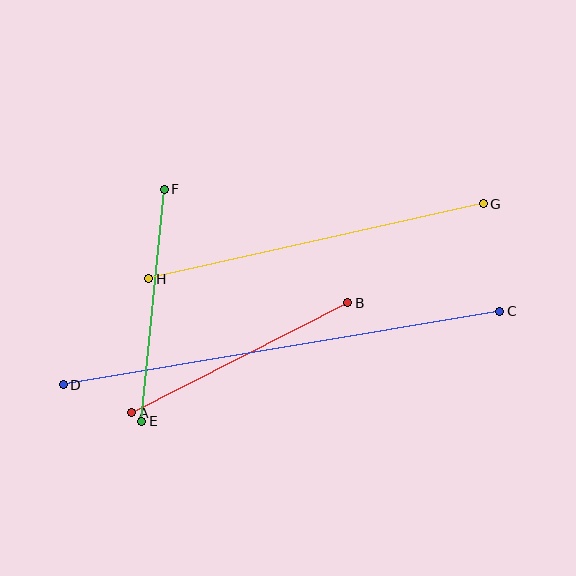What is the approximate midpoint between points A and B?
The midpoint is at approximately (240, 358) pixels.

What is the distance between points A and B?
The distance is approximately 242 pixels.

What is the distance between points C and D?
The distance is approximately 442 pixels.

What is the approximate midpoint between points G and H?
The midpoint is at approximately (316, 241) pixels.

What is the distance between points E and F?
The distance is approximately 233 pixels.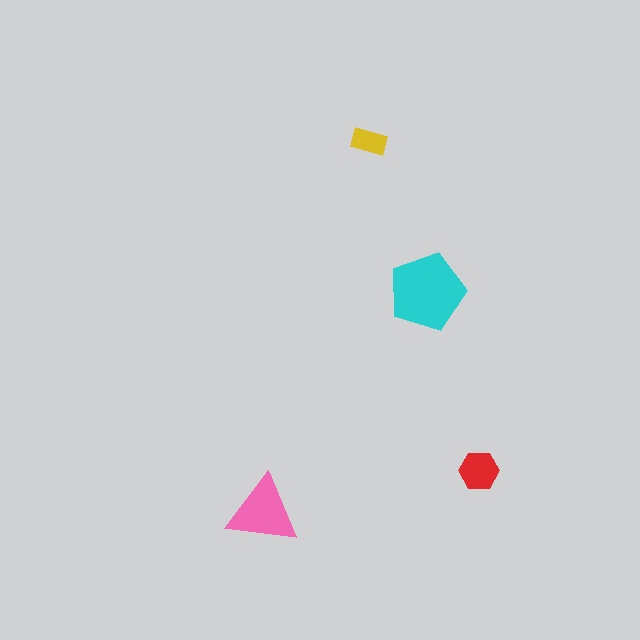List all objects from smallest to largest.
The yellow rectangle, the red hexagon, the pink triangle, the cyan pentagon.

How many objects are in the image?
There are 4 objects in the image.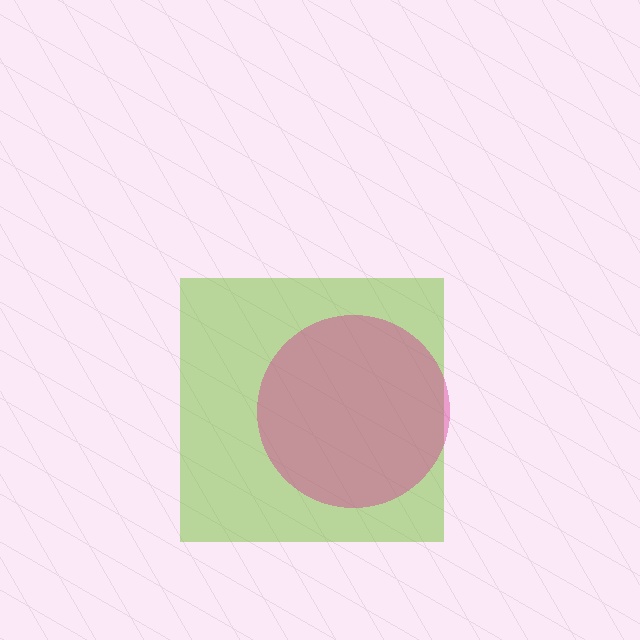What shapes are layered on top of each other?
The layered shapes are: a lime square, a magenta circle.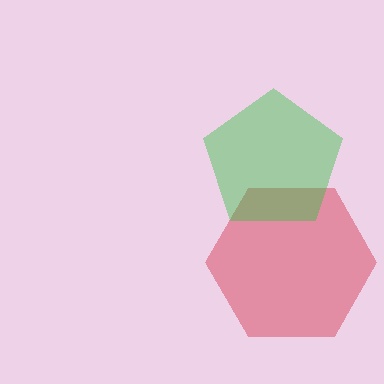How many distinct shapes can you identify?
There are 2 distinct shapes: a red hexagon, a green pentagon.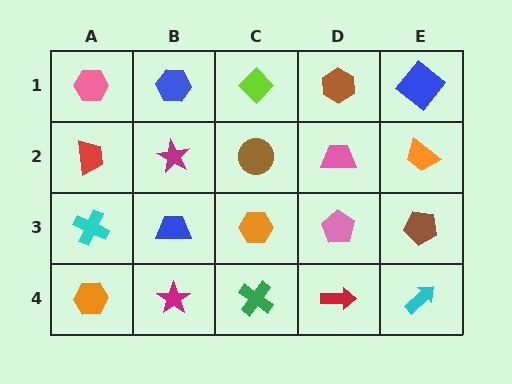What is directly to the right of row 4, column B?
A green cross.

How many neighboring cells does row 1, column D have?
3.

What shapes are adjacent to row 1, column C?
A brown circle (row 2, column C), a blue hexagon (row 1, column B), a brown hexagon (row 1, column D).